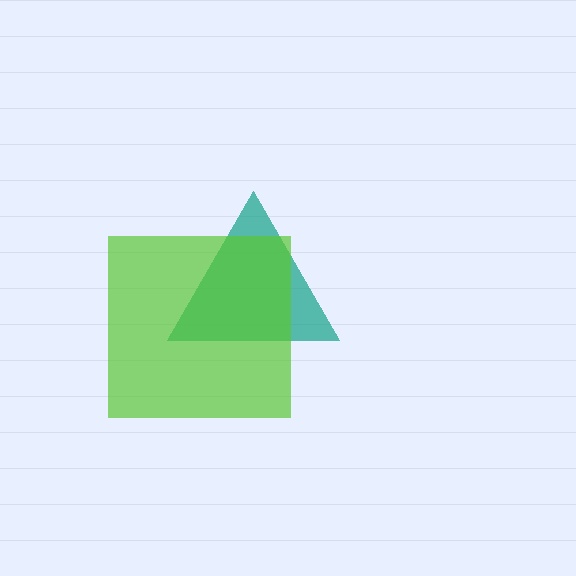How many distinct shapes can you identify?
There are 2 distinct shapes: a teal triangle, a lime square.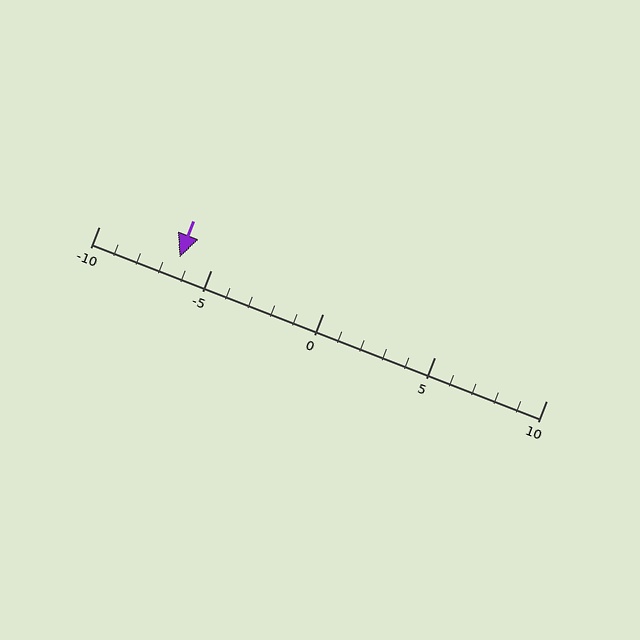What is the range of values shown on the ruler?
The ruler shows values from -10 to 10.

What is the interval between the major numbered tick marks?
The major tick marks are spaced 5 units apart.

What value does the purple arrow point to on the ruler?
The purple arrow points to approximately -6.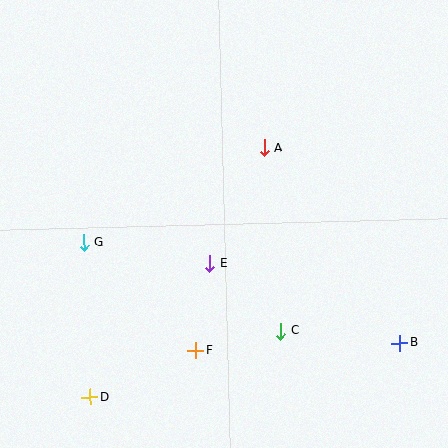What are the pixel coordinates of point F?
Point F is at (196, 350).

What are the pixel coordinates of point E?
Point E is at (210, 263).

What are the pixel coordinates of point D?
Point D is at (90, 397).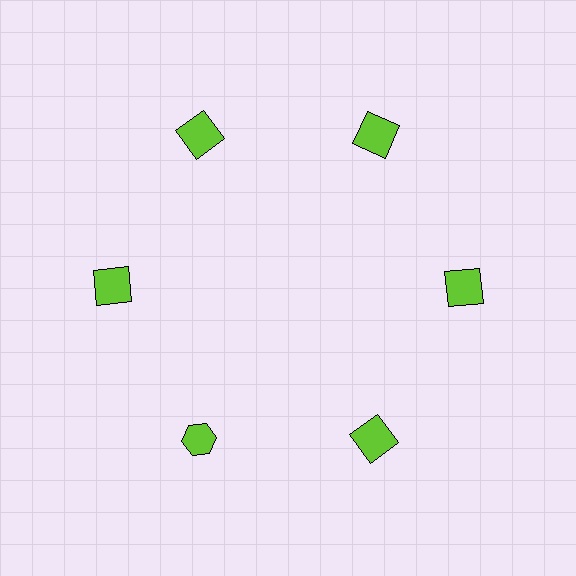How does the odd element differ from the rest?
It has a different shape: hexagon instead of square.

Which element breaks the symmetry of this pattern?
The lime hexagon at roughly the 7 o'clock position breaks the symmetry. All other shapes are lime squares.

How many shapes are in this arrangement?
There are 6 shapes arranged in a ring pattern.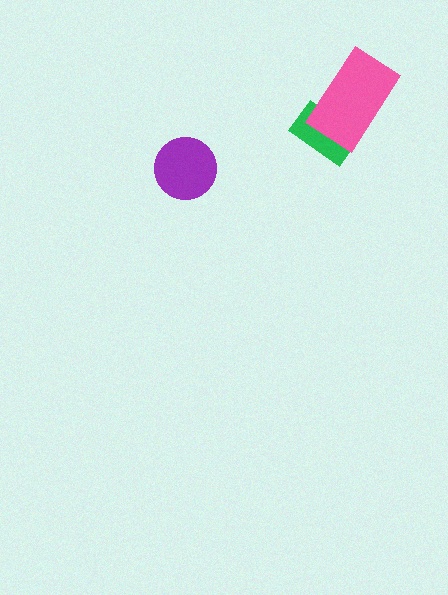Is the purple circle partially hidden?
No, no other shape covers it.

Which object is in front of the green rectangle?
The pink rectangle is in front of the green rectangle.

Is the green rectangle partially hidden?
Yes, it is partially covered by another shape.